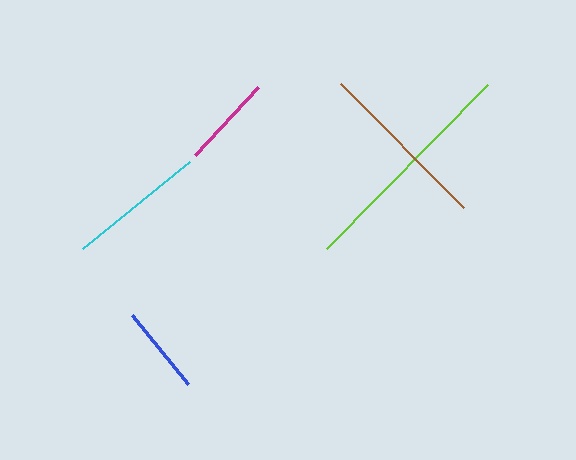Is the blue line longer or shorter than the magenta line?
The magenta line is longer than the blue line.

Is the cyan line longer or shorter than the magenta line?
The cyan line is longer than the magenta line.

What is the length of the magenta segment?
The magenta segment is approximately 93 pixels long.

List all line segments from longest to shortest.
From longest to shortest: lime, brown, cyan, magenta, blue.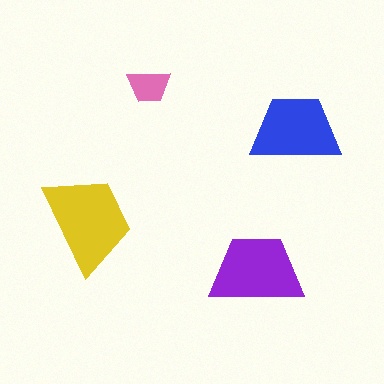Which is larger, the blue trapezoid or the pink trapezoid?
The blue one.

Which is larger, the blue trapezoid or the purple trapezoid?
The purple one.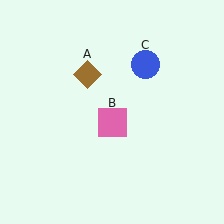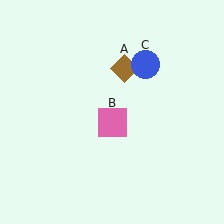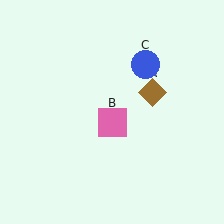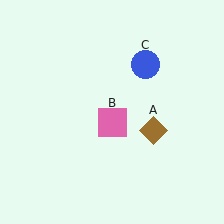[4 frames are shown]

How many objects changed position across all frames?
1 object changed position: brown diamond (object A).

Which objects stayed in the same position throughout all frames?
Pink square (object B) and blue circle (object C) remained stationary.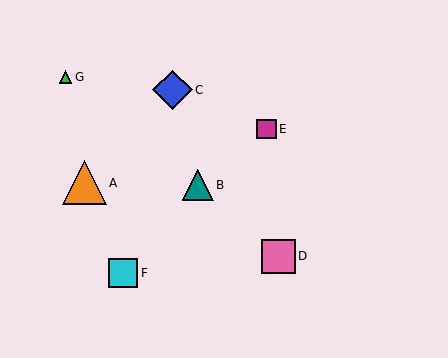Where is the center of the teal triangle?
The center of the teal triangle is at (198, 185).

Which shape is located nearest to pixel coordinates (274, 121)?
The magenta square (labeled E) at (266, 129) is nearest to that location.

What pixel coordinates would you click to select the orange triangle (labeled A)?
Click at (84, 183) to select the orange triangle A.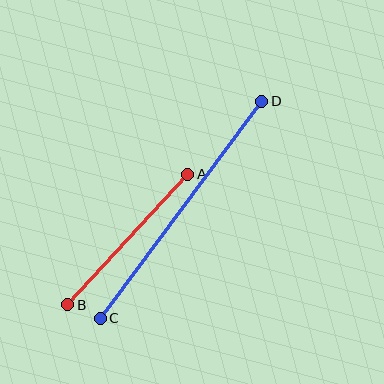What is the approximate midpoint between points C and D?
The midpoint is at approximately (181, 210) pixels.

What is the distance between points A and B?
The distance is approximately 177 pixels.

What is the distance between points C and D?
The distance is approximately 270 pixels.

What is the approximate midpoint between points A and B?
The midpoint is at approximately (128, 239) pixels.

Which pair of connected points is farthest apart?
Points C and D are farthest apart.